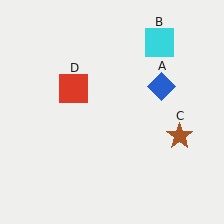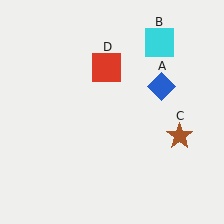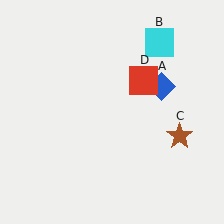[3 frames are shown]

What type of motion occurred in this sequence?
The red square (object D) rotated clockwise around the center of the scene.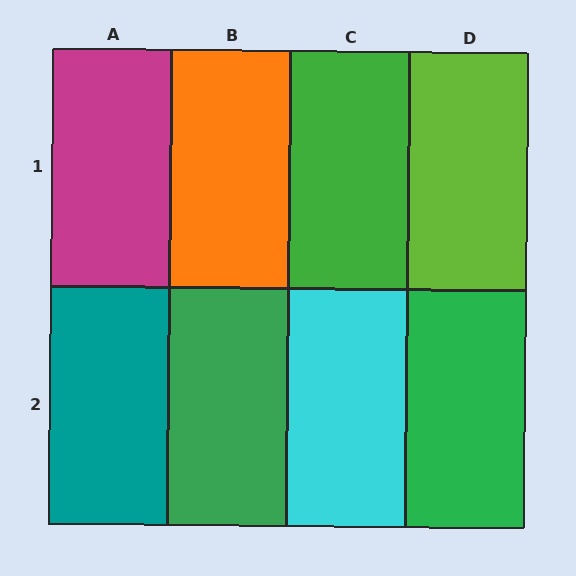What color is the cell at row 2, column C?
Cyan.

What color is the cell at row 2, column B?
Green.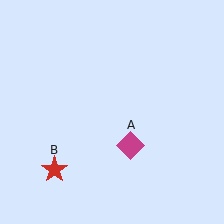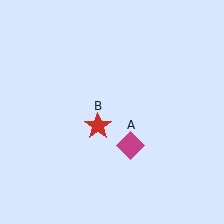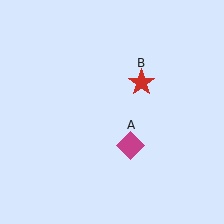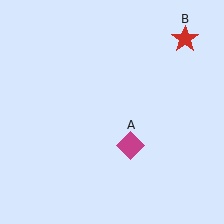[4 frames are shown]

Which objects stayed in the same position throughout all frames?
Magenta diamond (object A) remained stationary.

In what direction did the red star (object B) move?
The red star (object B) moved up and to the right.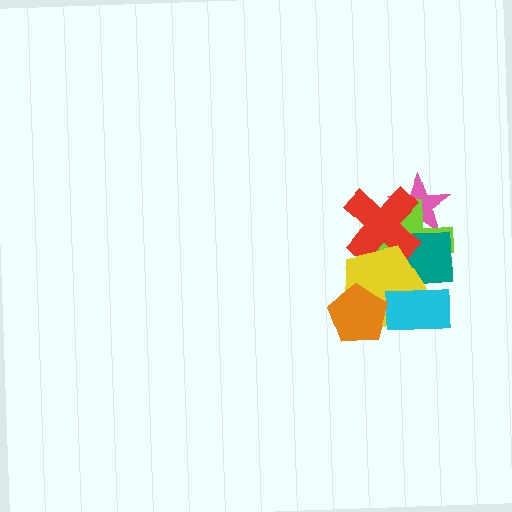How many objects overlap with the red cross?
4 objects overlap with the red cross.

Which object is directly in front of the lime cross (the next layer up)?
The teal square is directly in front of the lime cross.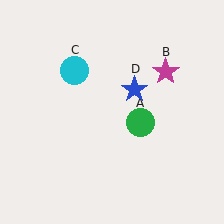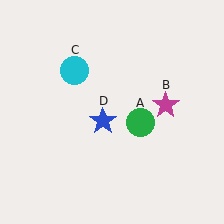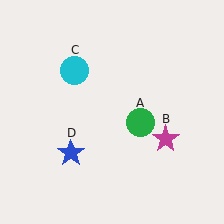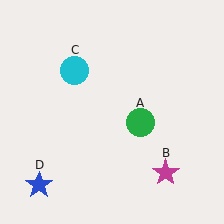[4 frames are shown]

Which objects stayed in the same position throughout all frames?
Green circle (object A) and cyan circle (object C) remained stationary.